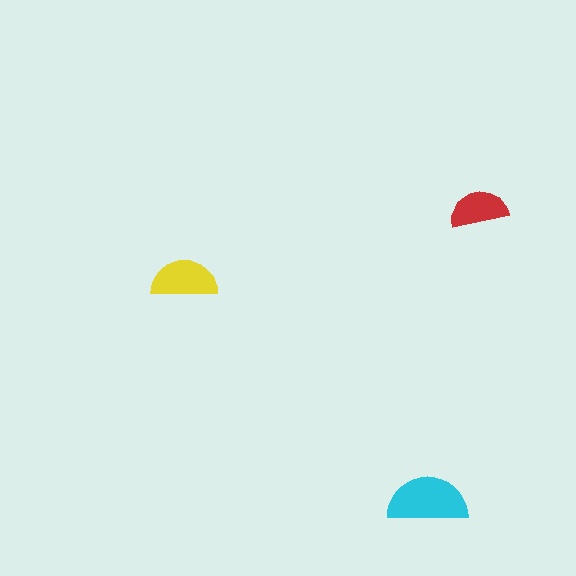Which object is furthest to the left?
The yellow semicircle is leftmost.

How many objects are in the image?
There are 3 objects in the image.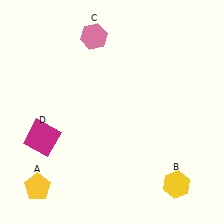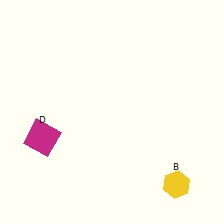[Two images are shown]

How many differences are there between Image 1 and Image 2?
There are 2 differences between the two images.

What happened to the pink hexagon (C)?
The pink hexagon (C) was removed in Image 2. It was in the top-left area of Image 1.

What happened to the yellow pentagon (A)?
The yellow pentagon (A) was removed in Image 2. It was in the bottom-left area of Image 1.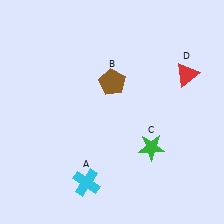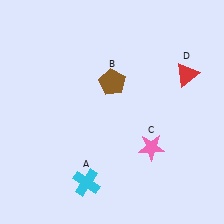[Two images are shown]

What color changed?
The star (C) changed from green in Image 1 to pink in Image 2.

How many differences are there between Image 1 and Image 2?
There is 1 difference between the two images.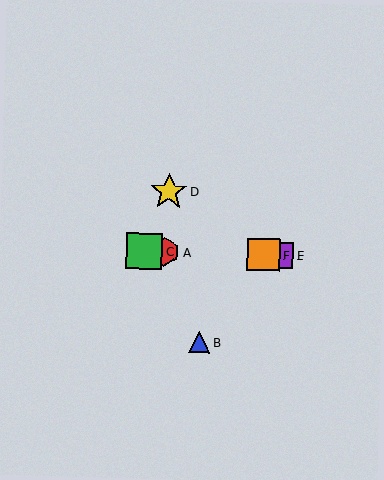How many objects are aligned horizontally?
4 objects (A, C, E, F) are aligned horizontally.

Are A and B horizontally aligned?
No, A is at y≈252 and B is at y≈342.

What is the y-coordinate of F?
Object F is at y≈255.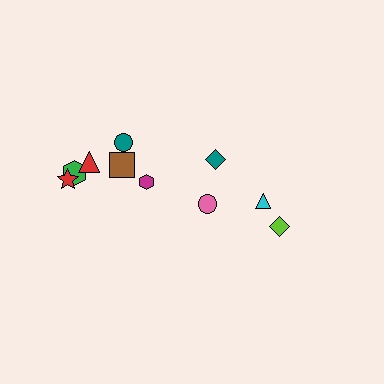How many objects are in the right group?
There are 4 objects.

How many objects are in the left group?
There are 6 objects.